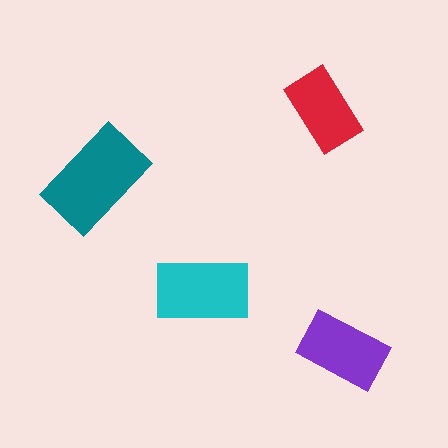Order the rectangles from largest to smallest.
the teal one, the cyan one, the purple one, the red one.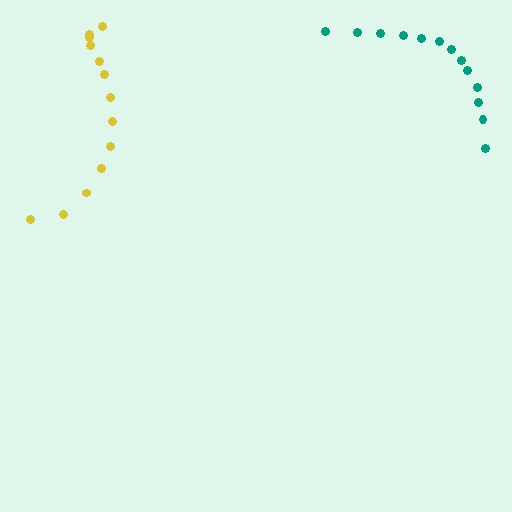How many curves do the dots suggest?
There are 2 distinct paths.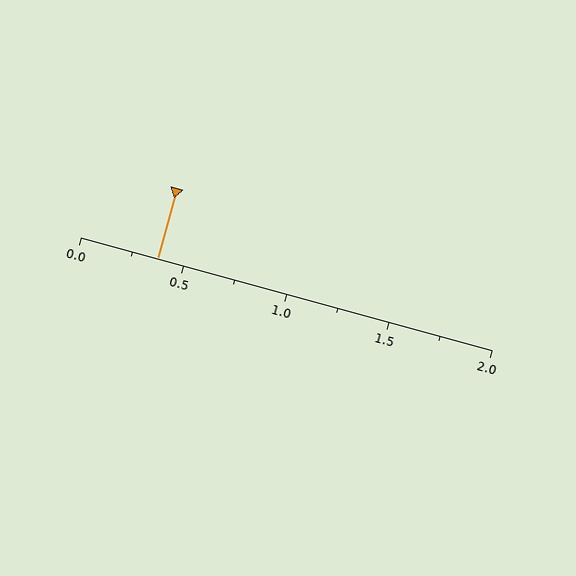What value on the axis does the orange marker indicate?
The marker indicates approximately 0.38.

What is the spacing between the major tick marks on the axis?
The major ticks are spaced 0.5 apart.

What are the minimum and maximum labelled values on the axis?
The axis runs from 0.0 to 2.0.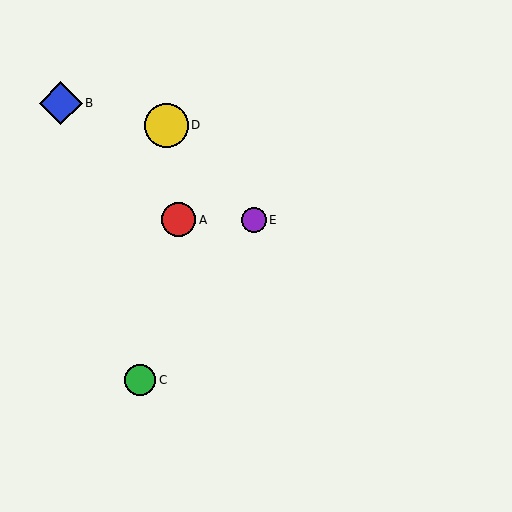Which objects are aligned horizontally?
Objects A, E are aligned horizontally.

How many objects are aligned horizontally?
2 objects (A, E) are aligned horizontally.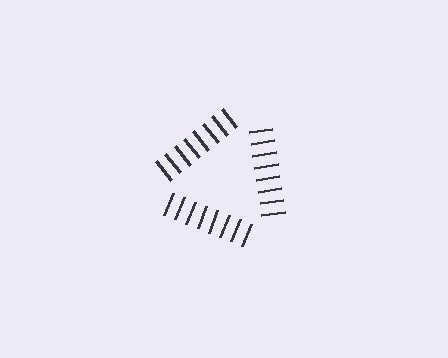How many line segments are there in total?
24 — 8 along each of the 3 edges.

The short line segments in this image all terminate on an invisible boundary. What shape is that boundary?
An illusory triangle — the line segments terminate on its edges but no continuous stroke is drawn.